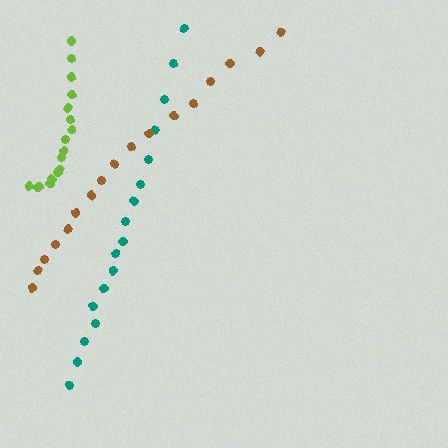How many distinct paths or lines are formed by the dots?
There are 3 distinct paths.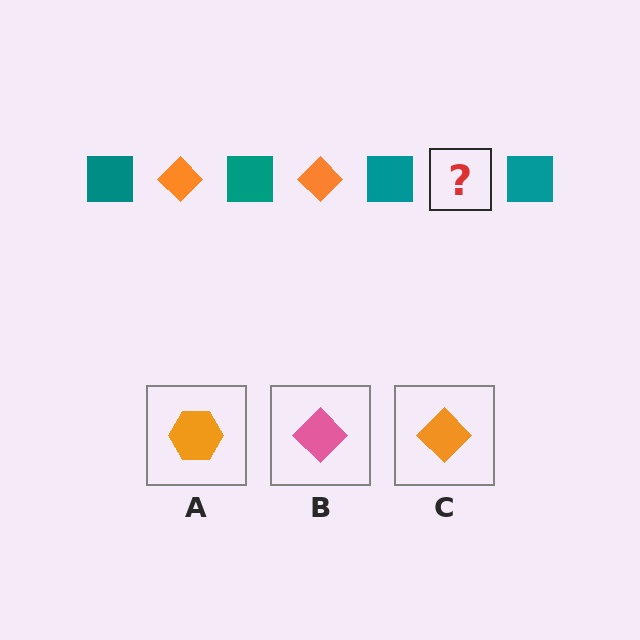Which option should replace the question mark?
Option C.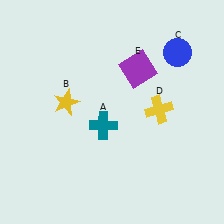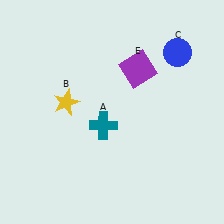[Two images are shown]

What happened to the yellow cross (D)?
The yellow cross (D) was removed in Image 2. It was in the top-right area of Image 1.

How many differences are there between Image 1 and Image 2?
There is 1 difference between the two images.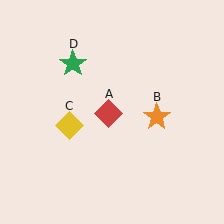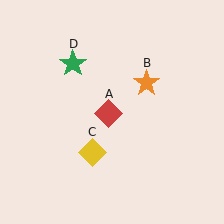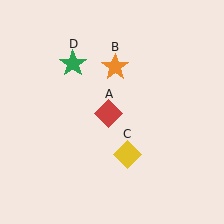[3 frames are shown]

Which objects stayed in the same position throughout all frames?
Red diamond (object A) and green star (object D) remained stationary.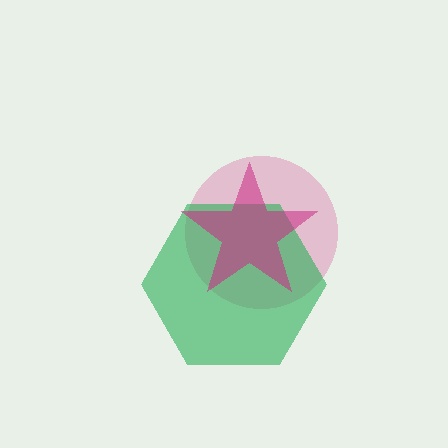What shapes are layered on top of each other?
The layered shapes are: a pink circle, a green hexagon, a magenta star.